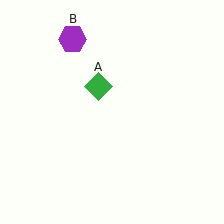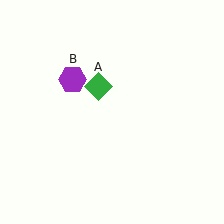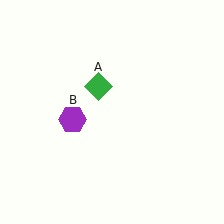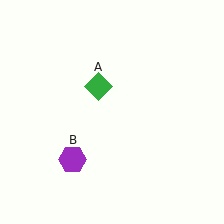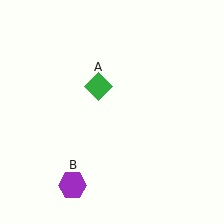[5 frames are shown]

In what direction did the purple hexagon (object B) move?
The purple hexagon (object B) moved down.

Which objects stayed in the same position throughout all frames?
Green diamond (object A) remained stationary.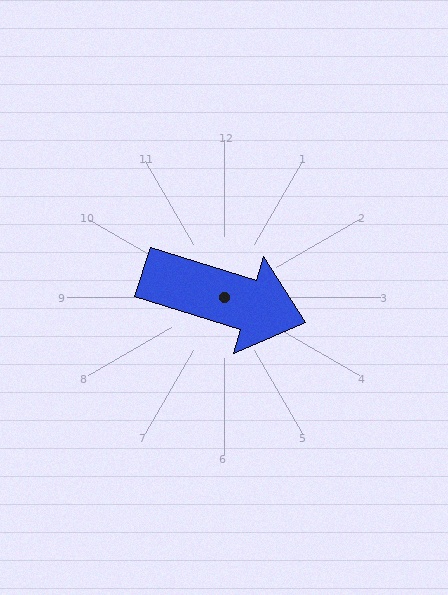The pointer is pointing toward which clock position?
Roughly 4 o'clock.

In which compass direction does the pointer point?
East.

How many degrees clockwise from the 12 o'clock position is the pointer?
Approximately 107 degrees.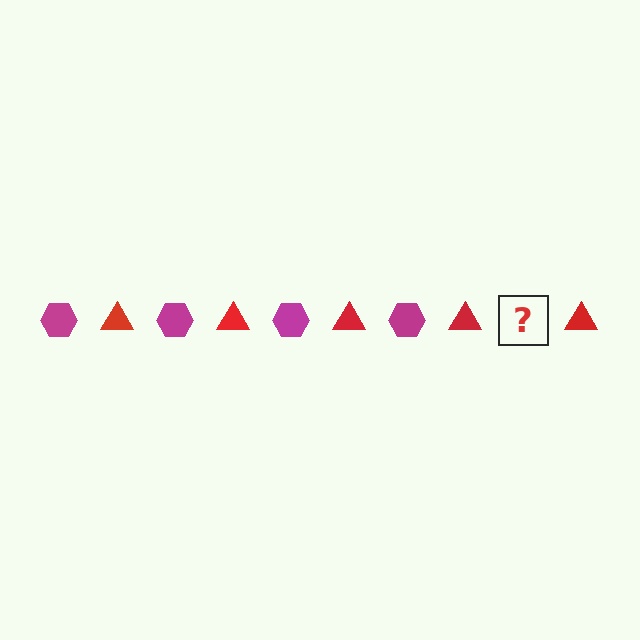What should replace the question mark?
The question mark should be replaced with a magenta hexagon.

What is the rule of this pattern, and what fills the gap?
The rule is that the pattern alternates between magenta hexagon and red triangle. The gap should be filled with a magenta hexagon.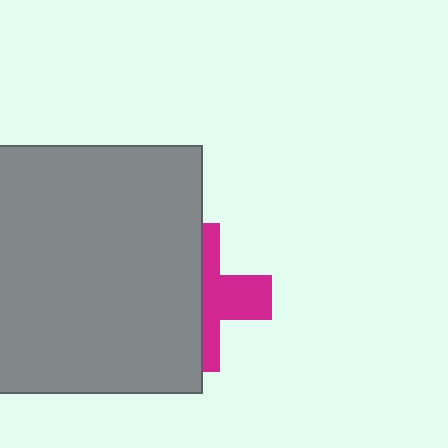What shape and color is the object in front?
The object in front is a gray rectangle.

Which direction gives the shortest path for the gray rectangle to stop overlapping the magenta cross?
Moving left gives the shortest separation.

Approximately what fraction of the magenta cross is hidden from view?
Roughly 58% of the magenta cross is hidden behind the gray rectangle.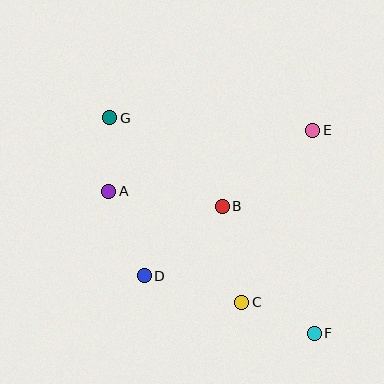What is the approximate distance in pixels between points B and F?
The distance between B and F is approximately 157 pixels.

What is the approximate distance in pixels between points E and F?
The distance between E and F is approximately 203 pixels.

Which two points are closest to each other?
Points A and G are closest to each other.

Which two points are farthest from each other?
Points F and G are farthest from each other.